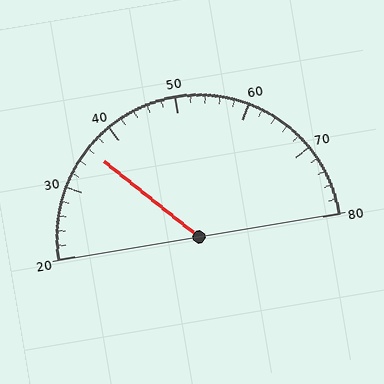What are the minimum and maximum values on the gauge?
The gauge ranges from 20 to 80.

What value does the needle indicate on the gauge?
The needle indicates approximately 36.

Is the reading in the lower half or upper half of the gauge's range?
The reading is in the lower half of the range (20 to 80).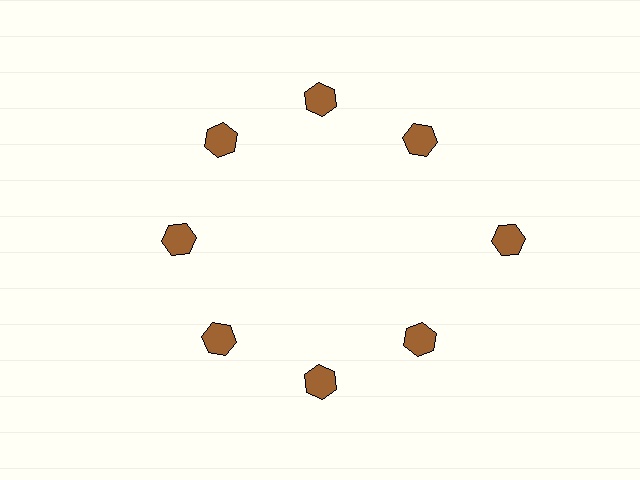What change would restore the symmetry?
The symmetry would be restored by moving it inward, back onto the ring so that all 8 hexagons sit at equal angles and equal distance from the center.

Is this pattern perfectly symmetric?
No. The 8 brown hexagons are arranged in a ring, but one element near the 3 o'clock position is pushed outward from the center, breaking the 8-fold rotational symmetry.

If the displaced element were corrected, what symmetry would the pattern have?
It would have 8-fold rotational symmetry — the pattern would map onto itself every 45 degrees.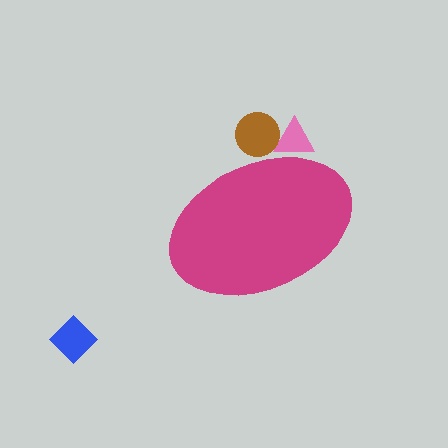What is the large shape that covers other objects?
A magenta ellipse.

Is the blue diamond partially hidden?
No, the blue diamond is fully visible.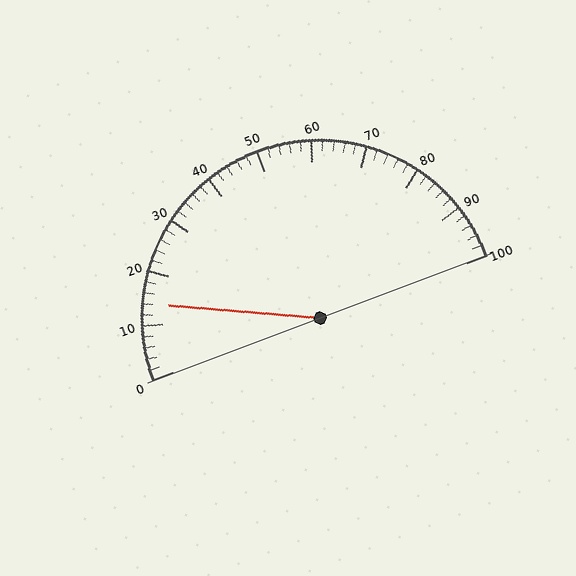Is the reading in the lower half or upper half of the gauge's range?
The reading is in the lower half of the range (0 to 100).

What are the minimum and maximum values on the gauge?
The gauge ranges from 0 to 100.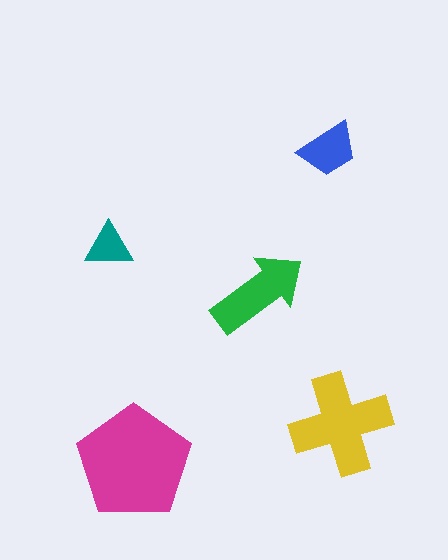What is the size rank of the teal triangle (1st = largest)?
5th.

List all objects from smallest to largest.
The teal triangle, the blue trapezoid, the green arrow, the yellow cross, the magenta pentagon.